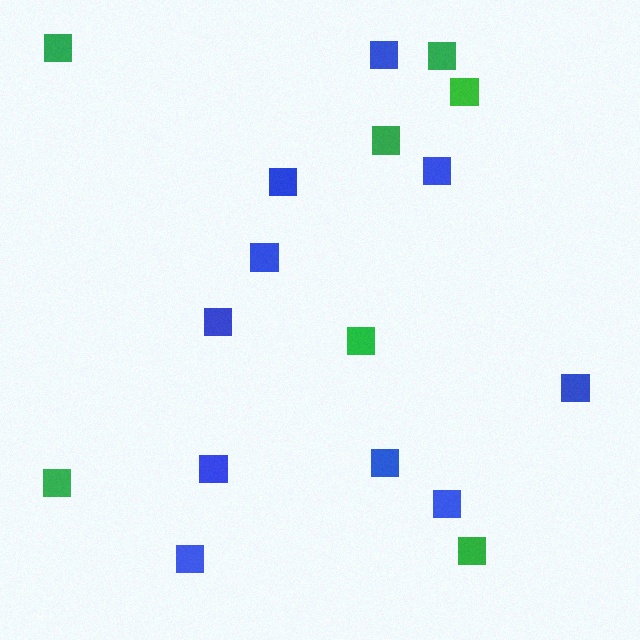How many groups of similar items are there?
There are 2 groups: one group of green squares (7) and one group of blue squares (10).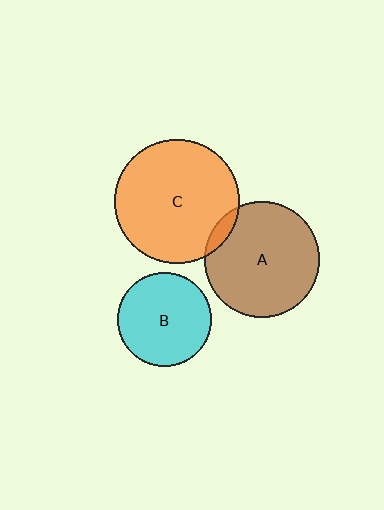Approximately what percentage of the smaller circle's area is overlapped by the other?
Approximately 5%.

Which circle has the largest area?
Circle C (orange).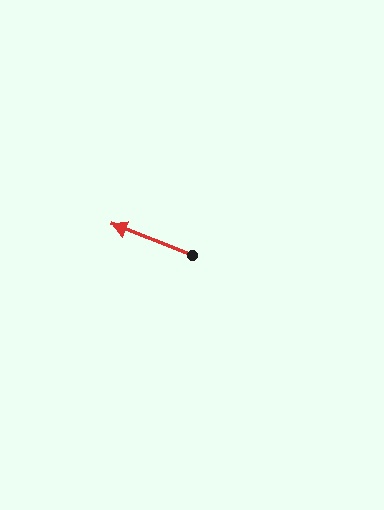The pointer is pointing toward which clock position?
Roughly 10 o'clock.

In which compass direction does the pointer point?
West.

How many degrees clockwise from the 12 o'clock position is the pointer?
Approximately 291 degrees.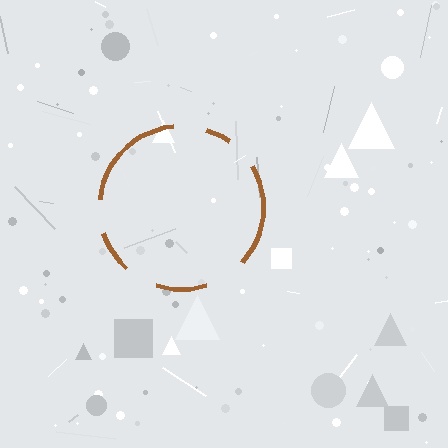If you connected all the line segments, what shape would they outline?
They would outline a circle.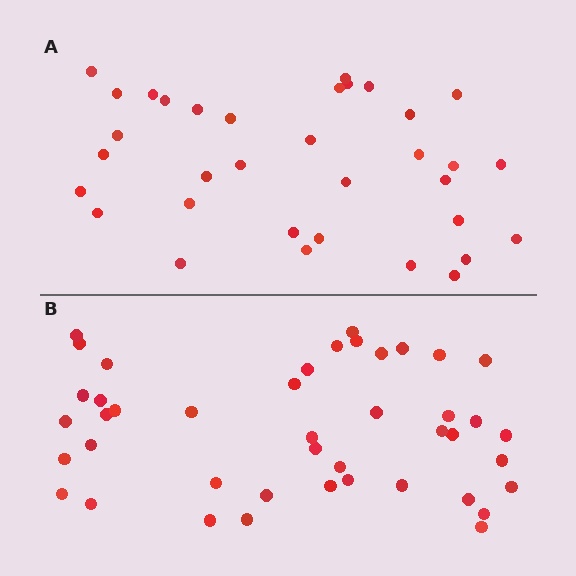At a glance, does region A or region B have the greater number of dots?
Region B (the bottom region) has more dots.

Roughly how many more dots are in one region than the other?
Region B has roughly 8 or so more dots than region A.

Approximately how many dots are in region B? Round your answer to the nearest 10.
About 40 dots. (The exact count is 43, which rounds to 40.)